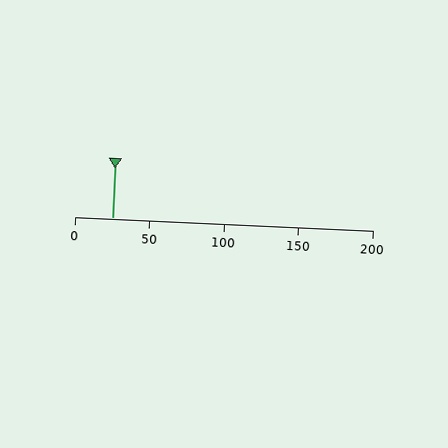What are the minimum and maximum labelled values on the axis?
The axis runs from 0 to 200.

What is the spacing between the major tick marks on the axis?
The major ticks are spaced 50 apart.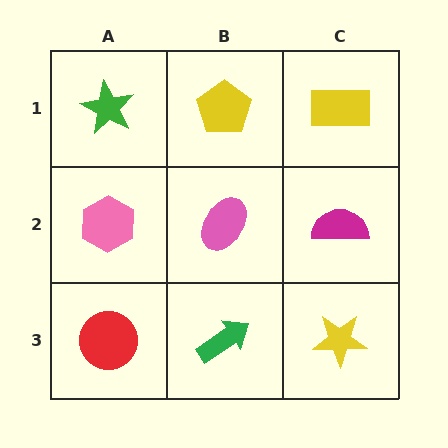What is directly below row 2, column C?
A yellow star.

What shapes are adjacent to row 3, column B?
A pink ellipse (row 2, column B), a red circle (row 3, column A), a yellow star (row 3, column C).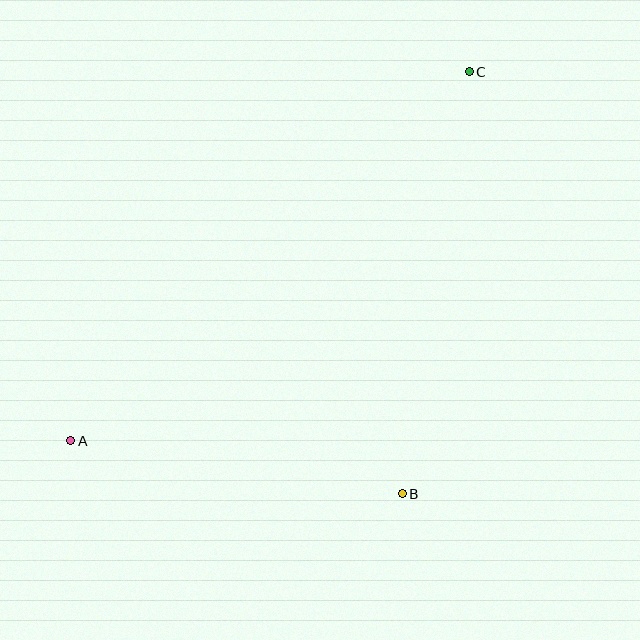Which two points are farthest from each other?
Points A and C are farthest from each other.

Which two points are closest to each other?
Points A and B are closest to each other.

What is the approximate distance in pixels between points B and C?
The distance between B and C is approximately 427 pixels.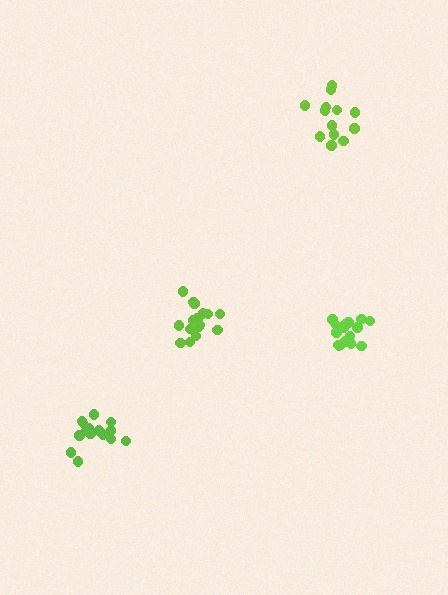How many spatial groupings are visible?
There are 4 spatial groupings.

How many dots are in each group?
Group 1: 16 dots, Group 2: 15 dots, Group 3: 13 dots, Group 4: 16 dots (60 total).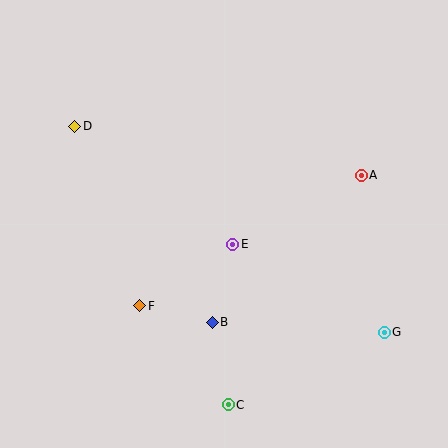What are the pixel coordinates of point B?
Point B is at (212, 322).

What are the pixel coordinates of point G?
Point G is at (384, 332).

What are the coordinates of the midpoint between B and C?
The midpoint between B and C is at (220, 364).